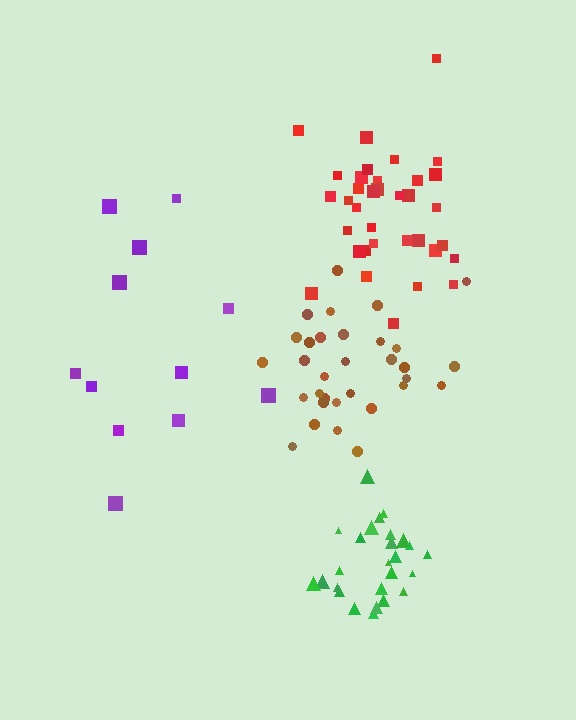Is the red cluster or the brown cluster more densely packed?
Red.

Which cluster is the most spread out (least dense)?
Purple.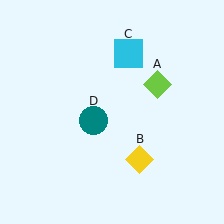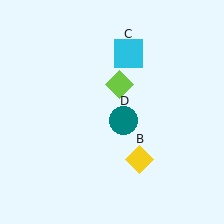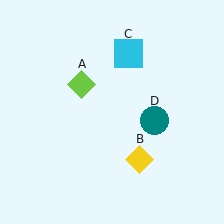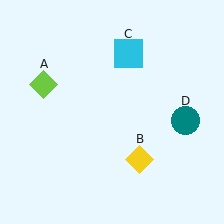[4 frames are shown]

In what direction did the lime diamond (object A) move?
The lime diamond (object A) moved left.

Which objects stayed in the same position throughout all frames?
Yellow diamond (object B) and cyan square (object C) remained stationary.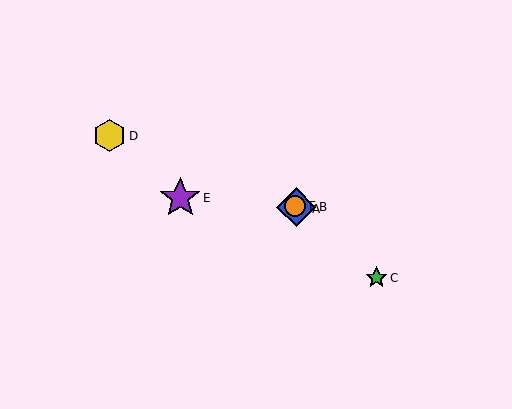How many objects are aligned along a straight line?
4 objects (A, B, C, F) are aligned along a straight line.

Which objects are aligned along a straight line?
Objects A, B, C, F are aligned along a straight line.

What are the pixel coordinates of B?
Object B is at (296, 207).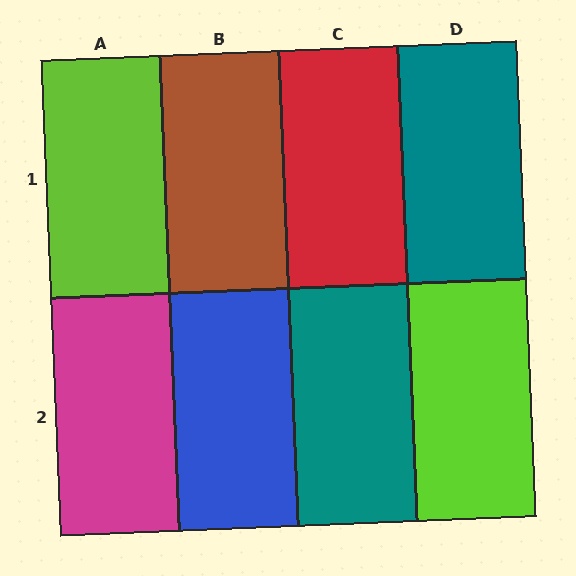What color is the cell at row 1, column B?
Brown.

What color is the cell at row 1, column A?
Lime.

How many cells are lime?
2 cells are lime.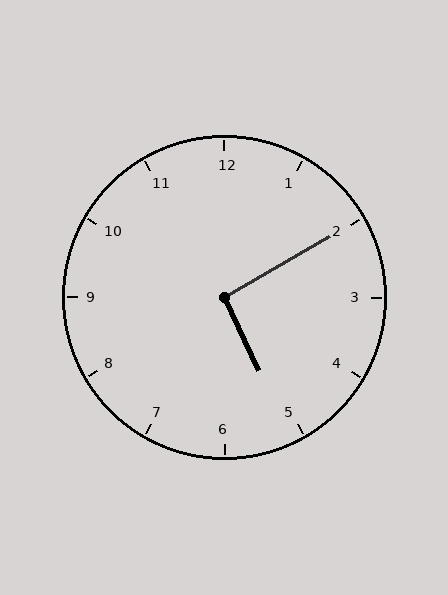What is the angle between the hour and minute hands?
Approximately 95 degrees.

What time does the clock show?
5:10.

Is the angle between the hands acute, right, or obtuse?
It is right.